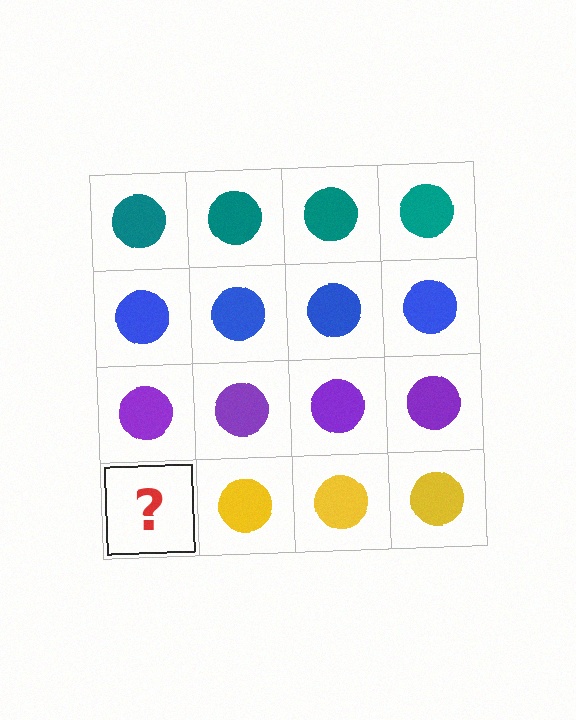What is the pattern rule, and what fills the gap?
The rule is that each row has a consistent color. The gap should be filled with a yellow circle.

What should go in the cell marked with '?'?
The missing cell should contain a yellow circle.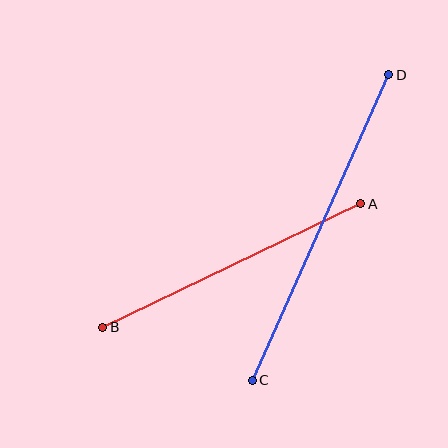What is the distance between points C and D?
The distance is approximately 334 pixels.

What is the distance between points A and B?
The distance is approximately 286 pixels.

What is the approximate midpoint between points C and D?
The midpoint is at approximately (320, 228) pixels.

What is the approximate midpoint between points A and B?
The midpoint is at approximately (232, 265) pixels.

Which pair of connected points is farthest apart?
Points C and D are farthest apart.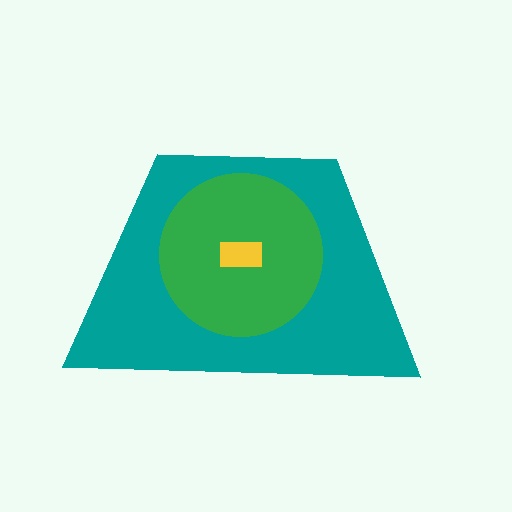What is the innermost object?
The yellow rectangle.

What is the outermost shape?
The teal trapezoid.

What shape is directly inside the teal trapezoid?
The green circle.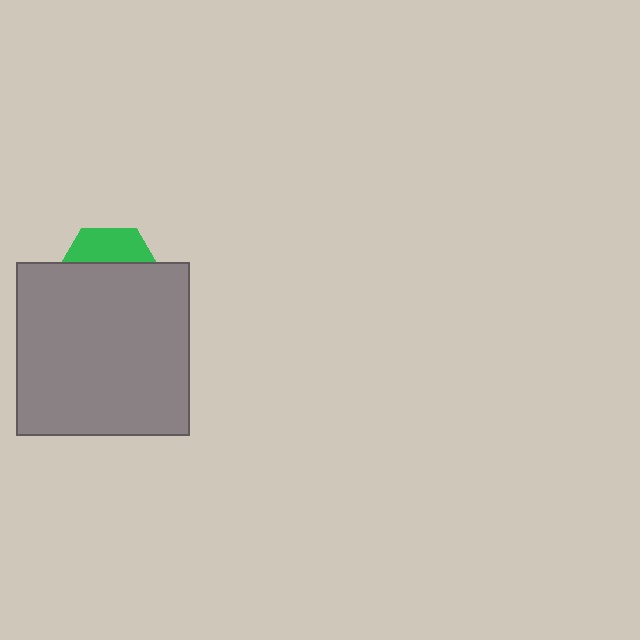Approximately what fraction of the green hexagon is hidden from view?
Roughly 69% of the green hexagon is hidden behind the gray square.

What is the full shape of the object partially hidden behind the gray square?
The partially hidden object is a green hexagon.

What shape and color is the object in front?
The object in front is a gray square.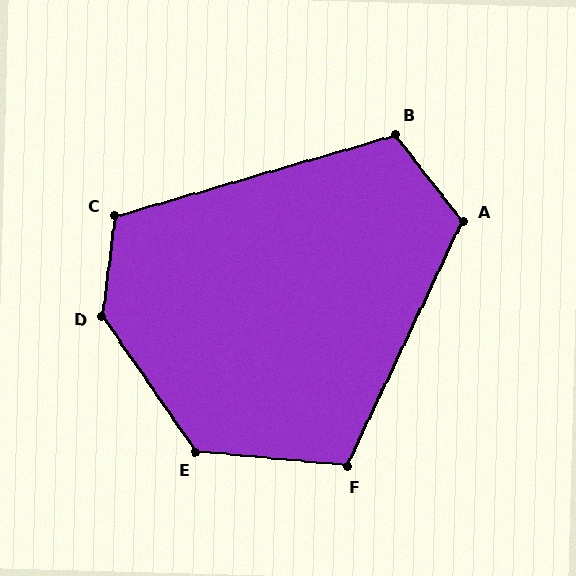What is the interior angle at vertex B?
Approximately 112 degrees (obtuse).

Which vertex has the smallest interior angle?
F, at approximately 110 degrees.